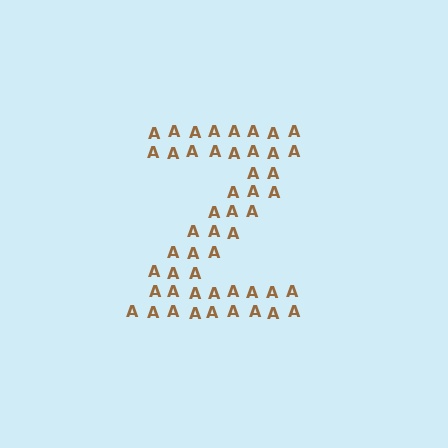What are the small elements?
The small elements are letter A's.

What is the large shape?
The large shape is the letter Z.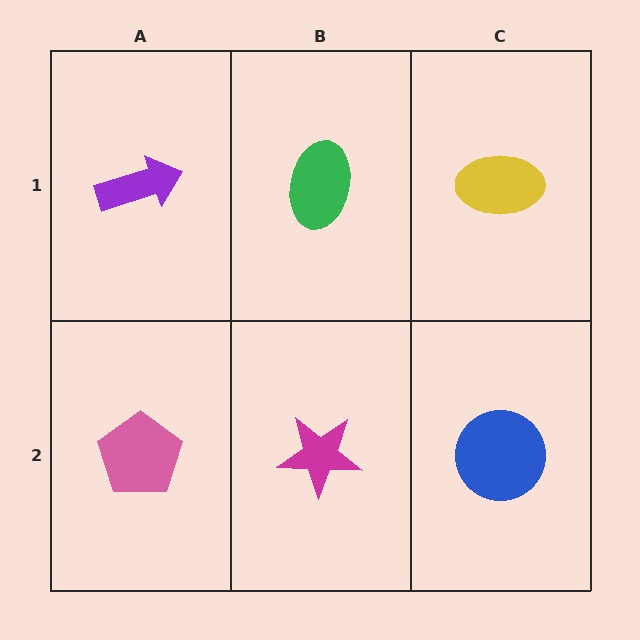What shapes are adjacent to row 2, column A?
A purple arrow (row 1, column A), a magenta star (row 2, column B).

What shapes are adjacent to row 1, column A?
A pink pentagon (row 2, column A), a green ellipse (row 1, column B).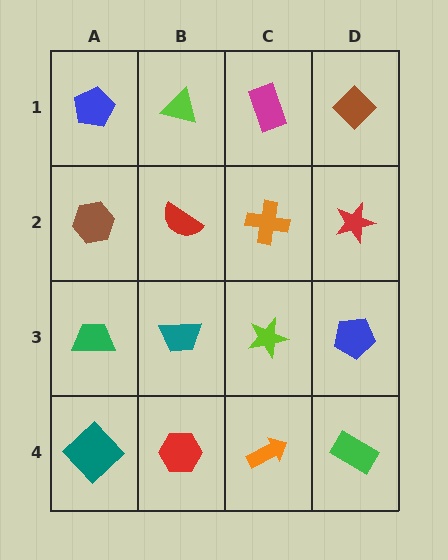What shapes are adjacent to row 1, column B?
A red semicircle (row 2, column B), a blue pentagon (row 1, column A), a magenta rectangle (row 1, column C).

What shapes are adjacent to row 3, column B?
A red semicircle (row 2, column B), a red hexagon (row 4, column B), a green trapezoid (row 3, column A), a lime star (row 3, column C).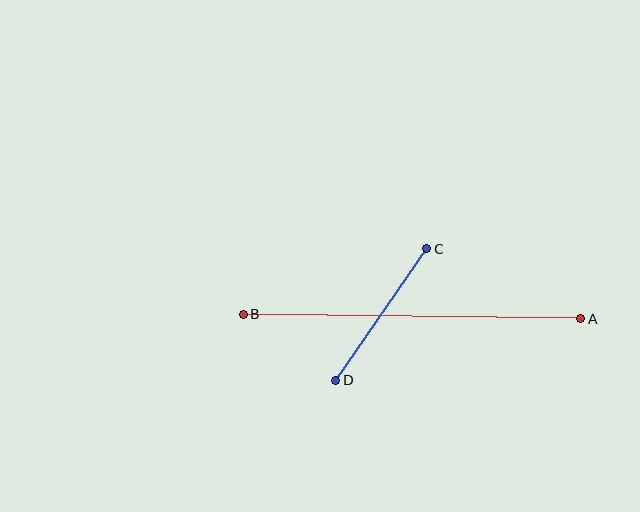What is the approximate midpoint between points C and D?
The midpoint is at approximately (381, 315) pixels.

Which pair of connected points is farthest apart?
Points A and B are farthest apart.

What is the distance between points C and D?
The distance is approximately 160 pixels.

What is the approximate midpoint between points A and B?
The midpoint is at approximately (412, 317) pixels.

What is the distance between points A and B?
The distance is approximately 337 pixels.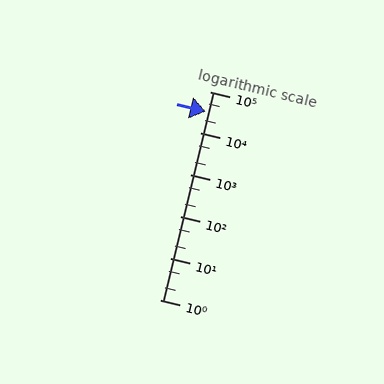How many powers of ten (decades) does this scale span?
The scale spans 5 decades, from 1 to 100000.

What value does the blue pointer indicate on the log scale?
The pointer indicates approximately 34000.